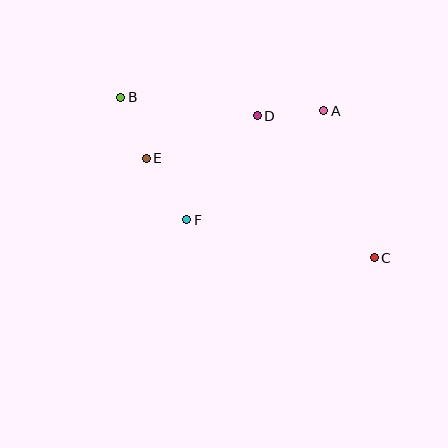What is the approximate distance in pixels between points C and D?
The distance between C and D is approximately 184 pixels.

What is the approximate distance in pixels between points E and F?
The distance between E and F is approximately 73 pixels.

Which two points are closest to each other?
Points B and E are closest to each other.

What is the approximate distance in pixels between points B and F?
The distance between B and F is approximately 139 pixels.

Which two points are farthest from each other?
Points B and C are farthest from each other.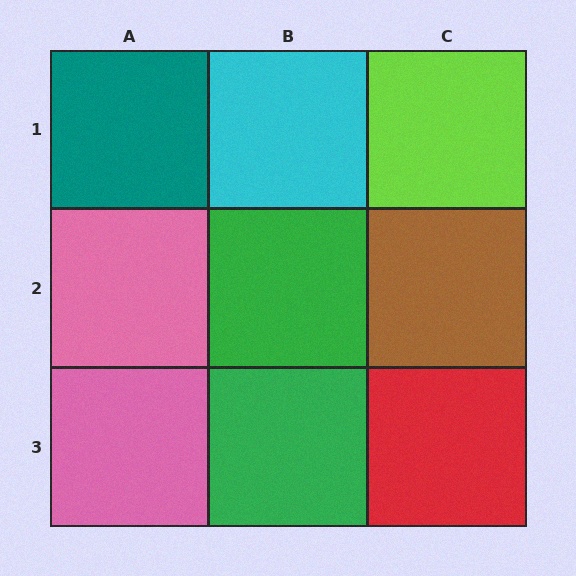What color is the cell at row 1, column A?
Teal.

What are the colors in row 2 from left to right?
Pink, green, brown.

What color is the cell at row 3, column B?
Green.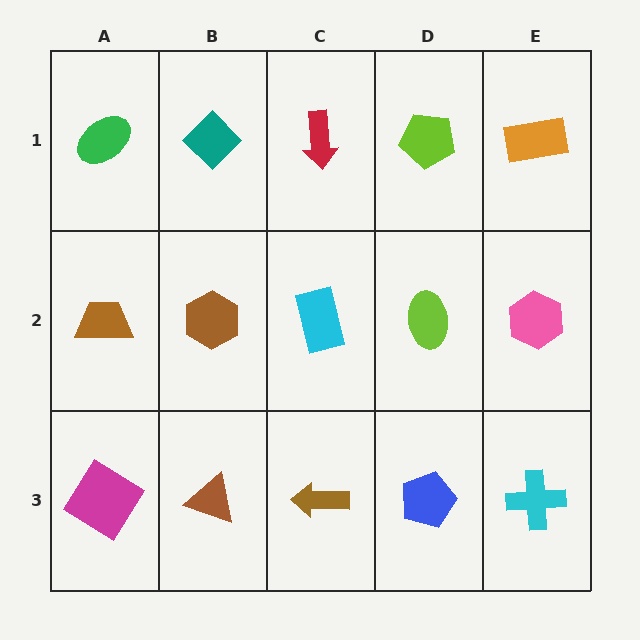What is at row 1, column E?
An orange rectangle.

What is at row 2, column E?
A pink hexagon.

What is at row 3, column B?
A brown triangle.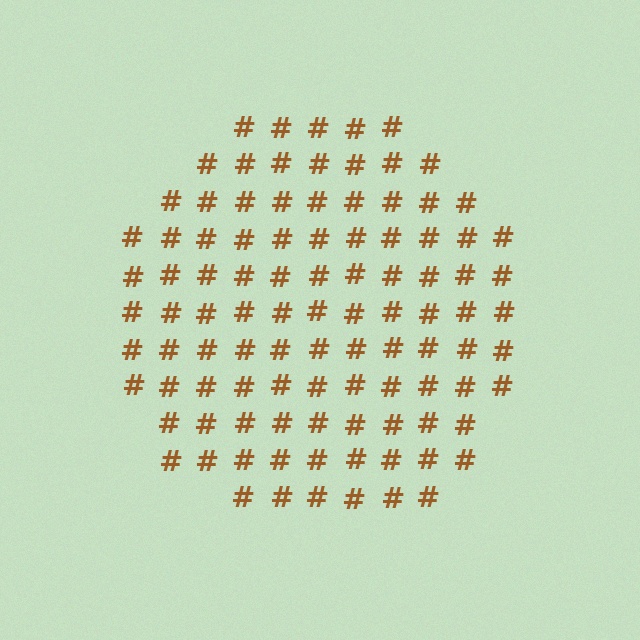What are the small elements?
The small elements are hash symbols.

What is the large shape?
The large shape is a circle.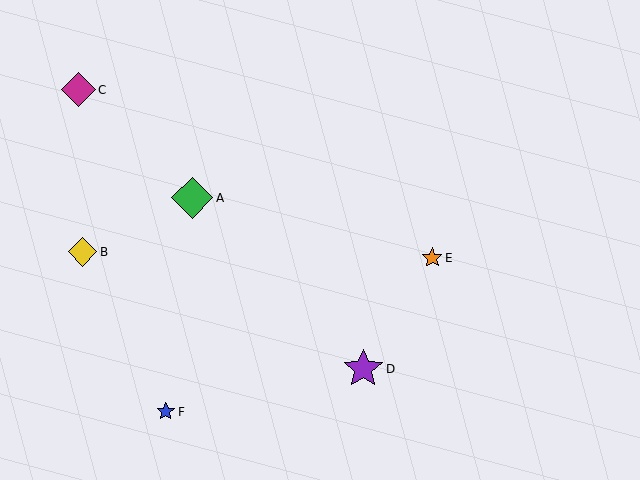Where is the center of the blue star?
The center of the blue star is at (166, 412).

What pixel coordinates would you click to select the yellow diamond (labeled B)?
Click at (83, 252) to select the yellow diamond B.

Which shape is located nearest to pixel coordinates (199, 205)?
The green diamond (labeled A) at (192, 198) is nearest to that location.